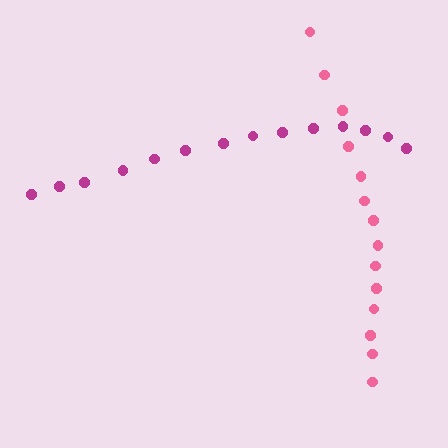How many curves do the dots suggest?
There are 2 distinct paths.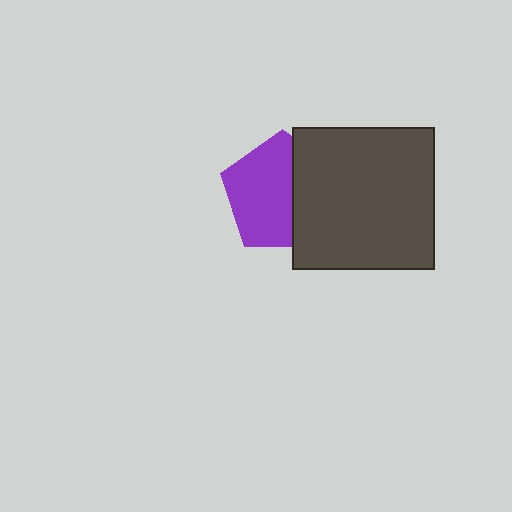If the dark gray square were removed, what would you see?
You would see the complete purple pentagon.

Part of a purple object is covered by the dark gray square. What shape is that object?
It is a pentagon.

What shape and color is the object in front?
The object in front is a dark gray square.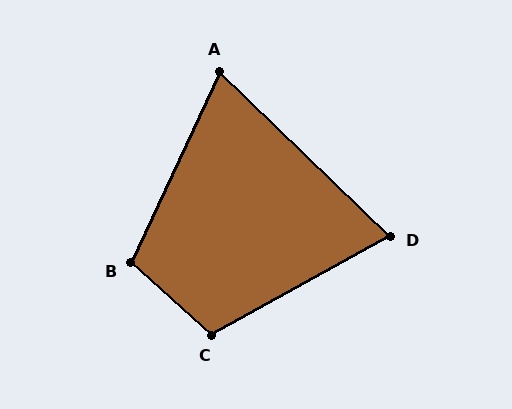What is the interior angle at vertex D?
Approximately 73 degrees (acute).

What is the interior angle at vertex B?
Approximately 107 degrees (obtuse).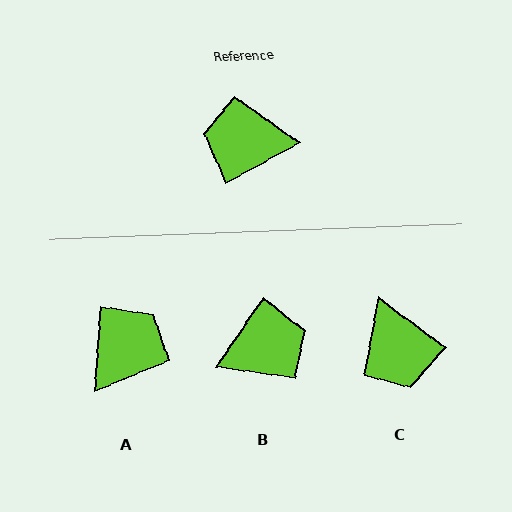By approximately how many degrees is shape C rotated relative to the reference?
Approximately 115 degrees counter-clockwise.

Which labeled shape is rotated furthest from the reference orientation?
B, about 153 degrees away.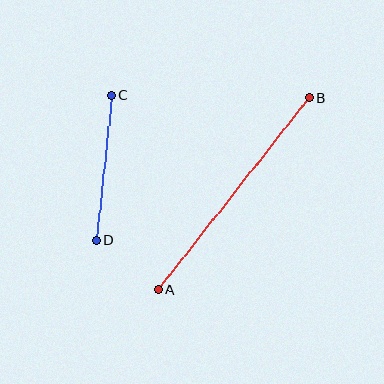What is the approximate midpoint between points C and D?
The midpoint is at approximately (104, 168) pixels.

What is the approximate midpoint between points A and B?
The midpoint is at approximately (234, 193) pixels.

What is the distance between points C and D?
The distance is approximately 146 pixels.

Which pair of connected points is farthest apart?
Points A and B are farthest apart.